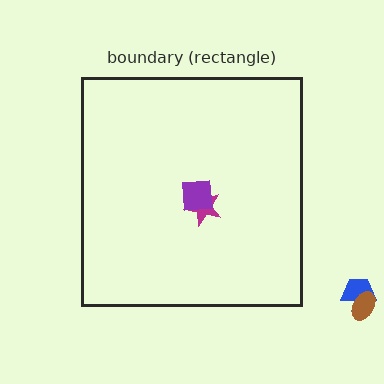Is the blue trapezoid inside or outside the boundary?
Outside.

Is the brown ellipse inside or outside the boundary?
Outside.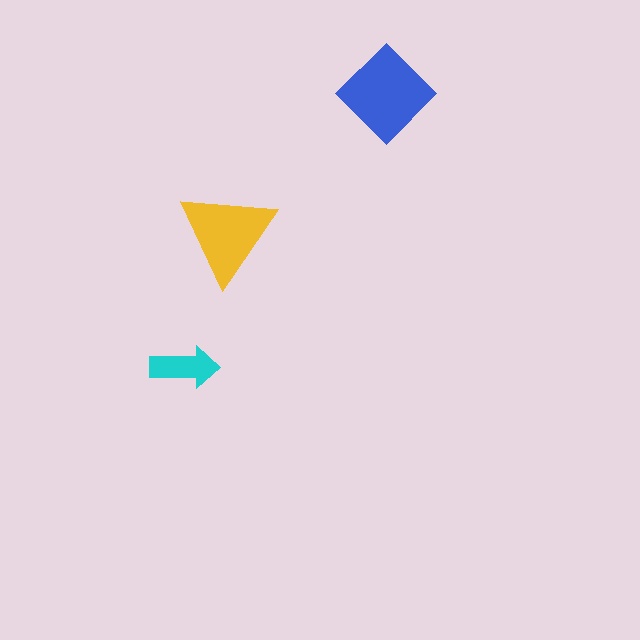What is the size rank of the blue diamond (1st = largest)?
1st.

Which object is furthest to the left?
The cyan arrow is leftmost.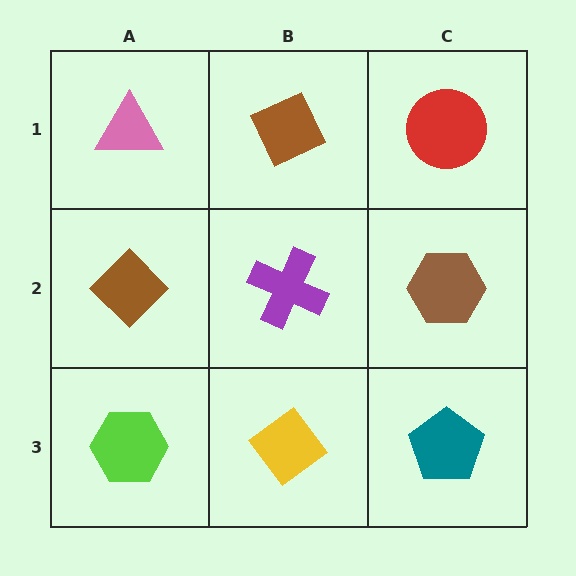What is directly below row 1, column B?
A purple cross.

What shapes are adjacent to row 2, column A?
A pink triangle (row 1, column A), a lime hexagon (row 3, column A), a purple cross (row 2, column B).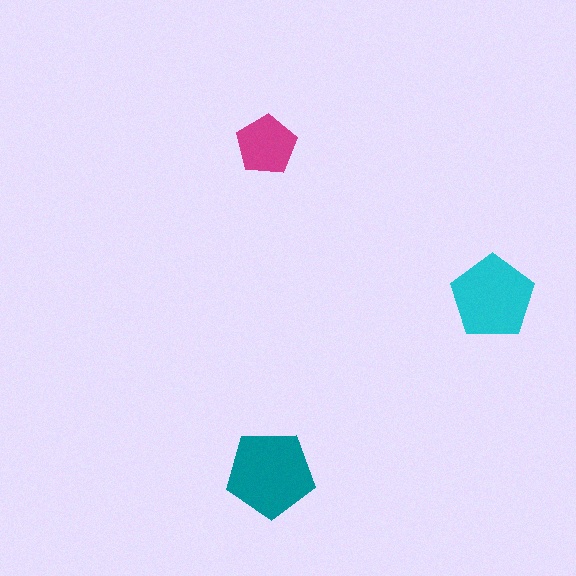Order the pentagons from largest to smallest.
the teal one, the cyan one, the magenta one.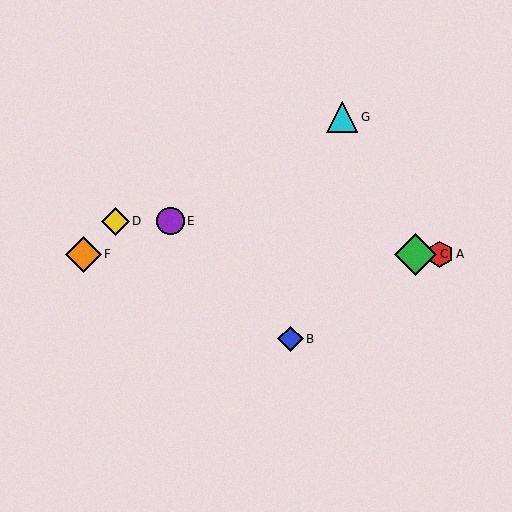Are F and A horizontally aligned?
Yes, both are at y≈254.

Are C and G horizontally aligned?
No, C is at y≈254 and G is at y≈117.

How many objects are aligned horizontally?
3 objects (A, C, F) are aligned horizontally.